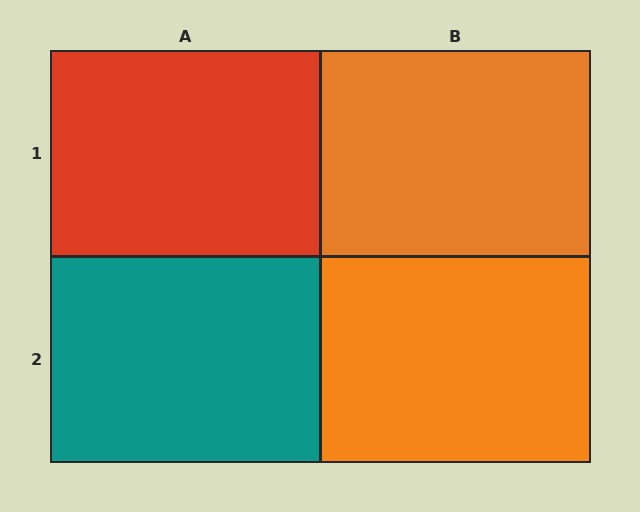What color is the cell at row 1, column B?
Orange.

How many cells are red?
1 cell is red.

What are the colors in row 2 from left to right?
Teal, orange.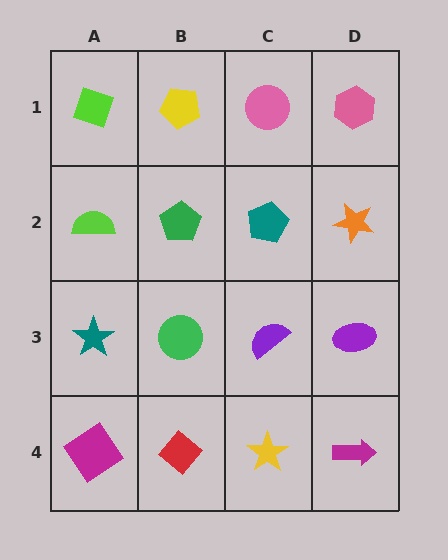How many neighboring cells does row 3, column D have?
3.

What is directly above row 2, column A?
A lime diamond.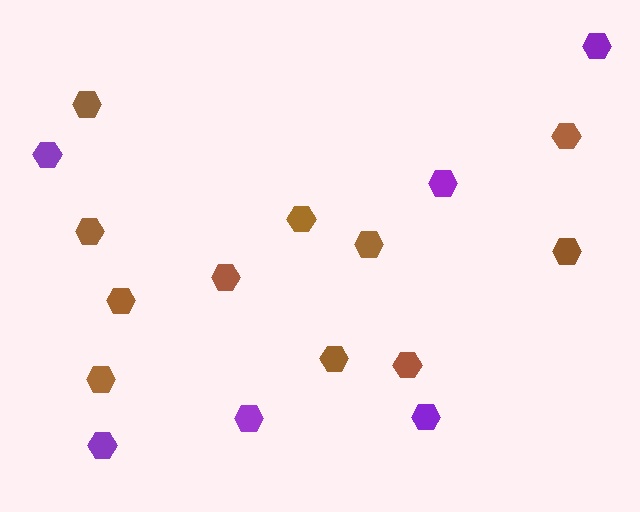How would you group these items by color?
There are 2 groups: one group of brown hexagons (11) and one group of purple hexagons (6).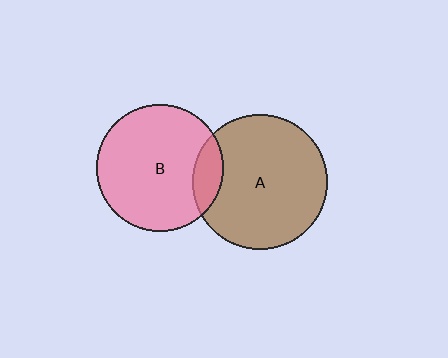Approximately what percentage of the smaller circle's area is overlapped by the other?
Approximately 15%.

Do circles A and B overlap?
Yes.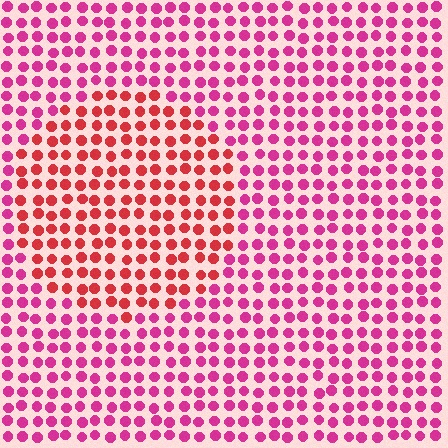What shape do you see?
I see a circle.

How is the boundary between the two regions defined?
The boundary is defined purely by a slight shift in hue (about 33 degrees). Spacing, size, and orientation are identical on both sides.